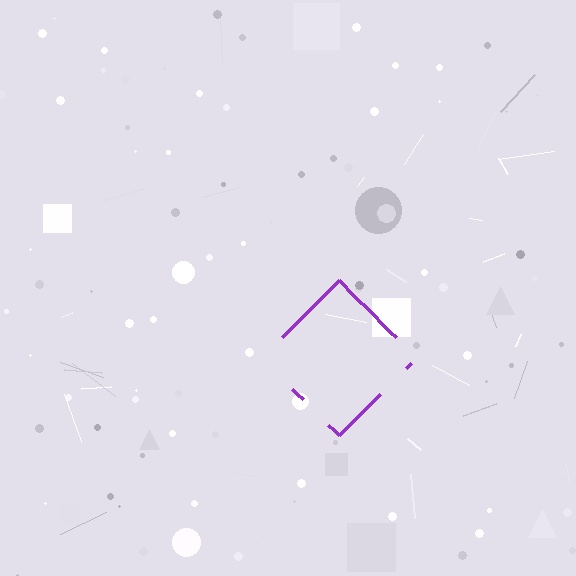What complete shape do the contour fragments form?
The contour fragments form a diamond.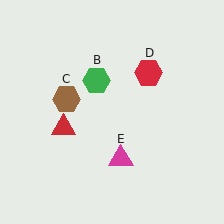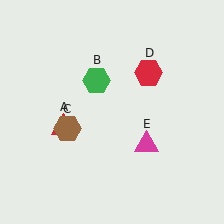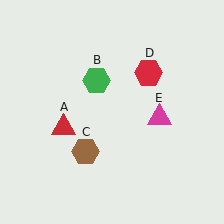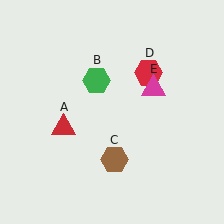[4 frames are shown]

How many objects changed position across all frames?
2 objects changed position: brown hexagon (object C), magenta triangle (object E).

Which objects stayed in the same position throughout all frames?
Red triangle (object A) and green hexagon (object B) and red hexagon (object D) remained stationary.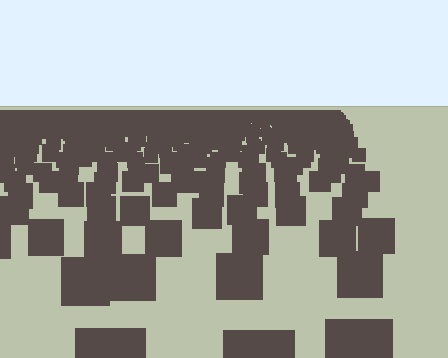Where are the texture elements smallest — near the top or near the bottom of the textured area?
Near the top.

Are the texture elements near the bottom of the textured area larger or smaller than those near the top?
Larger. Near the bottom, elements are closer to the viewer and appear at a bigger on-screen size.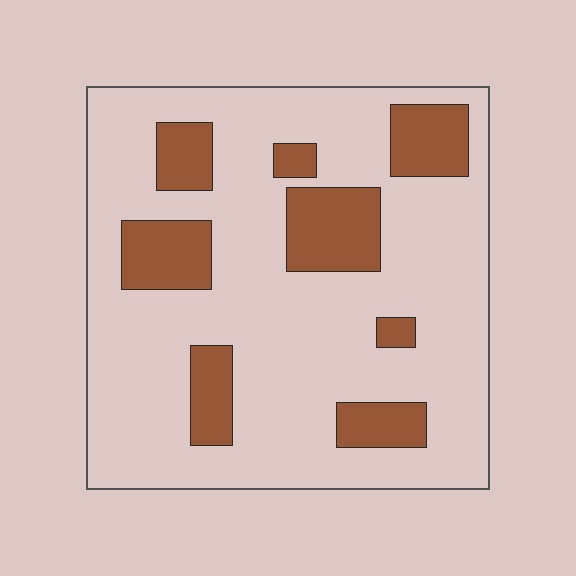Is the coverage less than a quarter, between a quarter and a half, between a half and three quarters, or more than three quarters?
Less than a quarter.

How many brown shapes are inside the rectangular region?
8.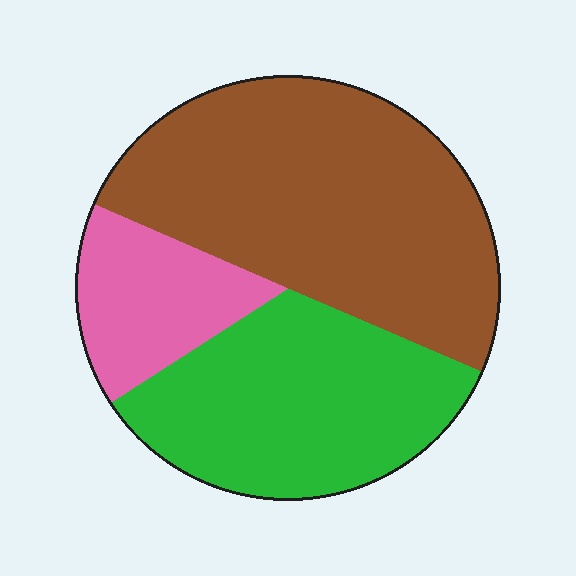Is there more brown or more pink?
Brown.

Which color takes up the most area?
Brown, at roughly 50%.